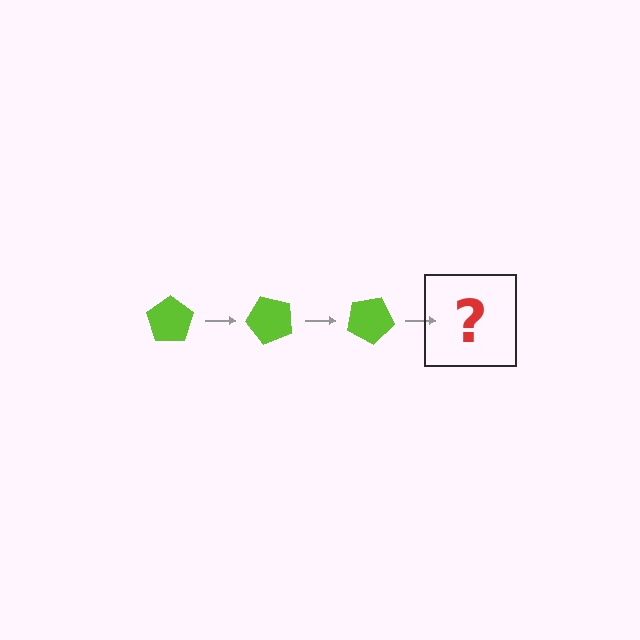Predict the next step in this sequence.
The next step is a lime pentagon rotated 150 degrees.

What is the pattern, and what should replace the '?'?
The pattern is that the pentagon rotates 50 degrees each step. The '?' should be a lime pentagon rotated 150 degrees.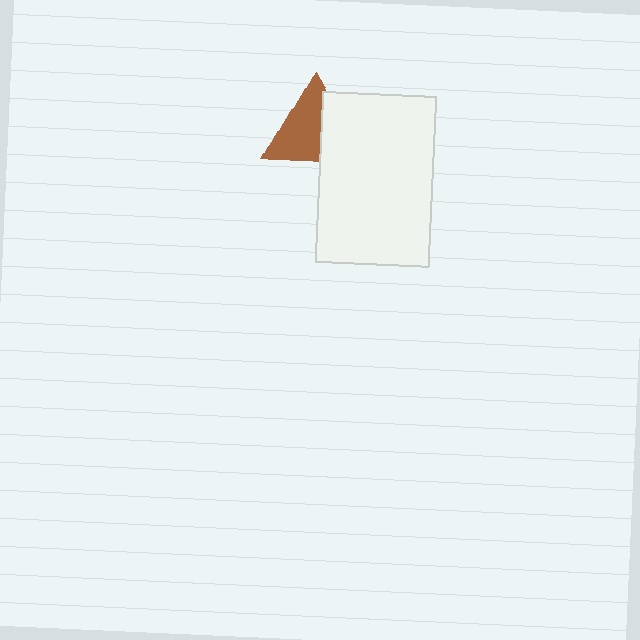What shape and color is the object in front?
The object in front is a white rectangle.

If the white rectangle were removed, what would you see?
You would see the complete brown triangle.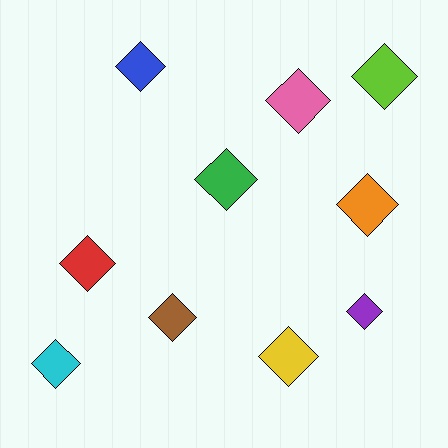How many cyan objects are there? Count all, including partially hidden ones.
There is 1 cyan object.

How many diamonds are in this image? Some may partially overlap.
There are 10 diamonds.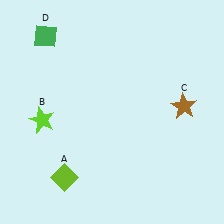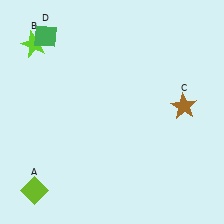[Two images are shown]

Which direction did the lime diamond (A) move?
The lime diamond (A) moved left.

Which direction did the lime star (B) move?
The lime star (B) moved up.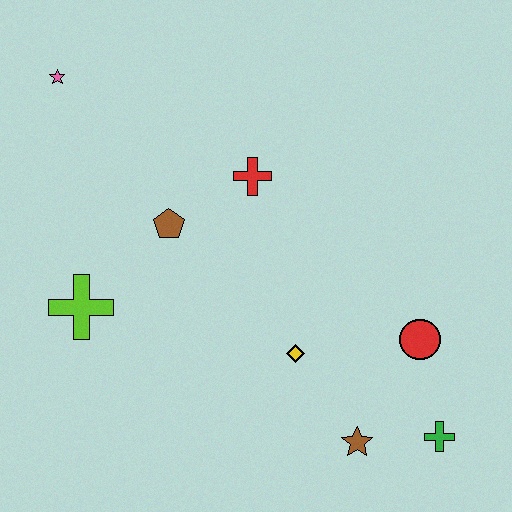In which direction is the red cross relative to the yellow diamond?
The red cross is above the yellow diamond.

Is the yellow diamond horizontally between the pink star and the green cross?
Yes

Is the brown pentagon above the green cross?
Yes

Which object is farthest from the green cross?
The pink star is farthest from the green cross.